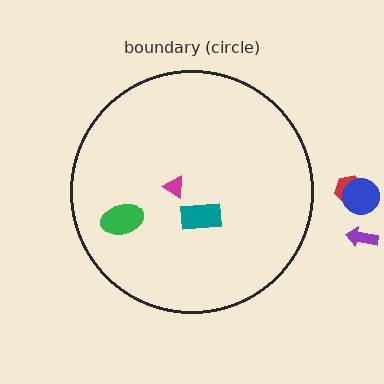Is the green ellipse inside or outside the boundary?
Inside.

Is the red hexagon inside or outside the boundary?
Outside.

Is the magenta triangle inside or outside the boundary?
Inside.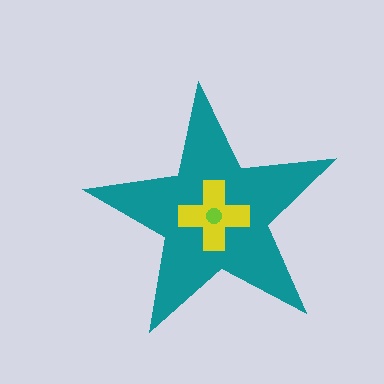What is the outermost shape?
The teal star.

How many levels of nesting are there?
3.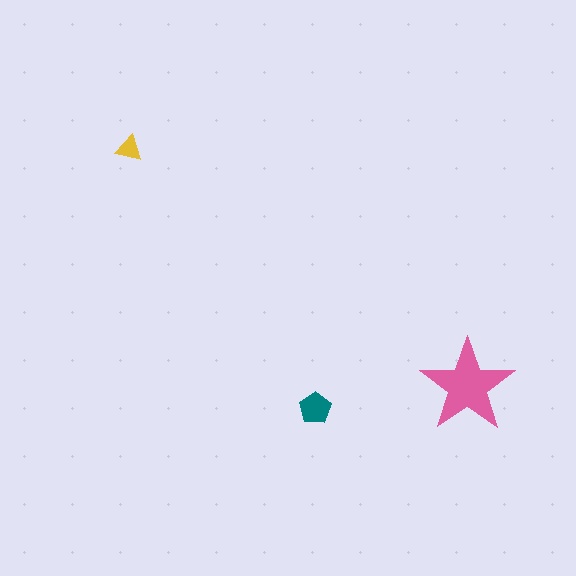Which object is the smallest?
The yellow triangle.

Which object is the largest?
The pink star.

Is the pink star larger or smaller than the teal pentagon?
Larger.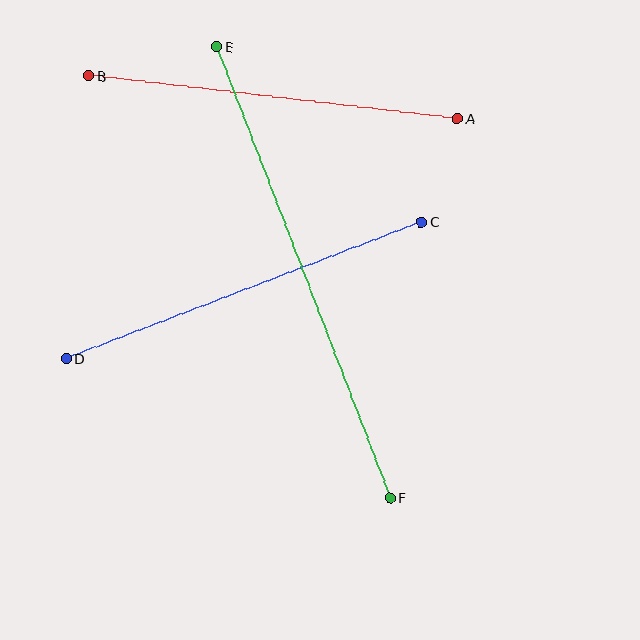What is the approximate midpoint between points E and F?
The midpoint is at approximately (303, 272) pixels.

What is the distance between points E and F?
The distance is approximately 484 pixels.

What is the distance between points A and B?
The distance is approximately 371 pixels.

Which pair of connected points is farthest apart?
Points E and F are farthest apart.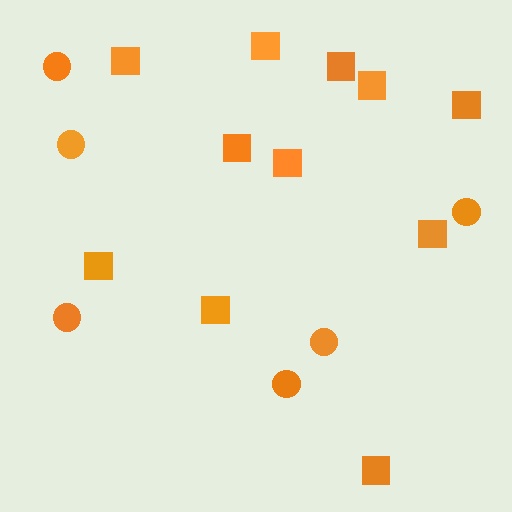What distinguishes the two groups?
There are 2 groups: one group of squares (11) and one group of circles (6).